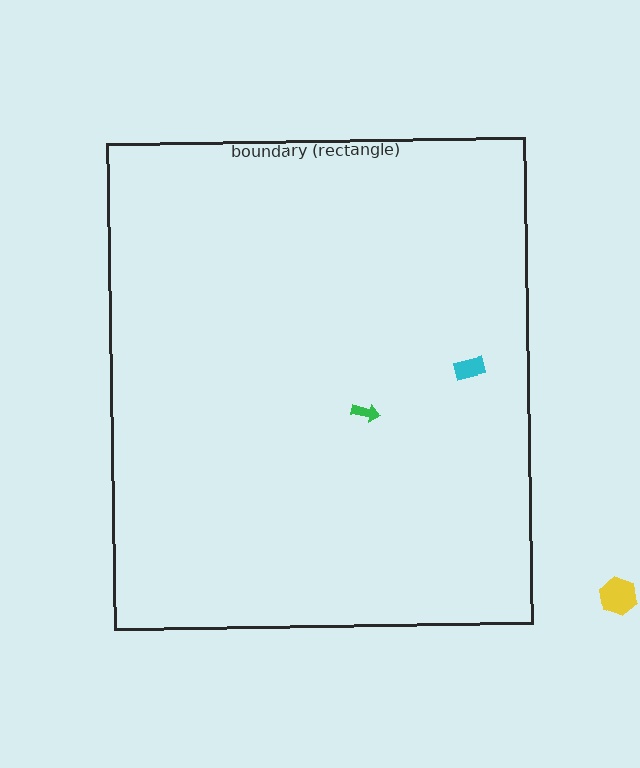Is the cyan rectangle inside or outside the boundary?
Inside.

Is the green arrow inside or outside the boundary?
Inside.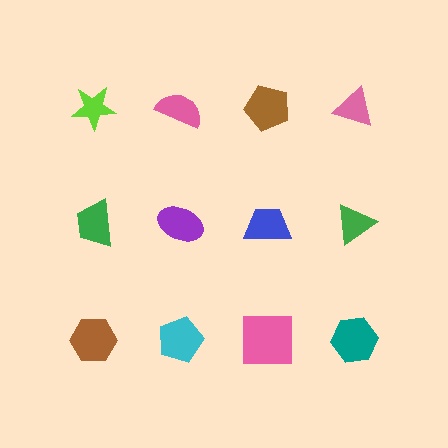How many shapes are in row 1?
4 shapes.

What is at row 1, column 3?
A brown pentagon.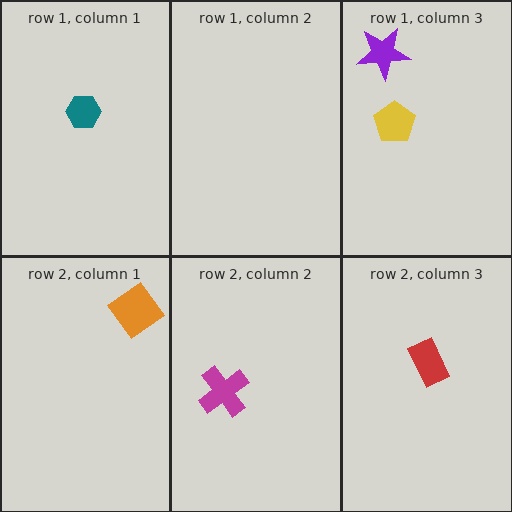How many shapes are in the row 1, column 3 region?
2.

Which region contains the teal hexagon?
The row 1, column 1 region.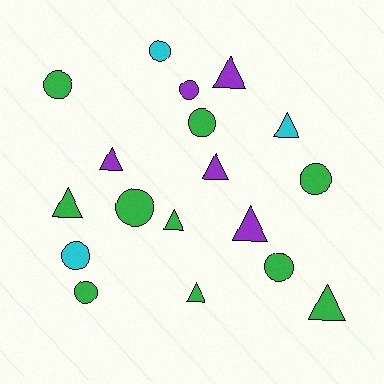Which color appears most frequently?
Green, with 10 objects.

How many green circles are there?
There are 6 green circles.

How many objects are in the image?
There are 18 objects.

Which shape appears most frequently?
Triangle, with 9 objects.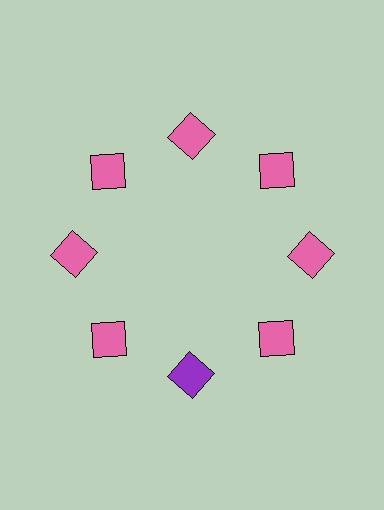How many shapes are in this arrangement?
There are 8 shapes arranged in a ring pattern.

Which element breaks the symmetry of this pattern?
The purple square at roughly the 6 o'clock position breaks the symmetry. All other shapes are pink squares.